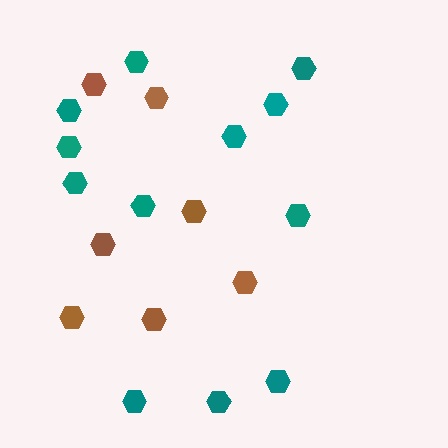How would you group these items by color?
There are 2 groups: one group of brown hexagons (7) and one group of teal hexagons (12).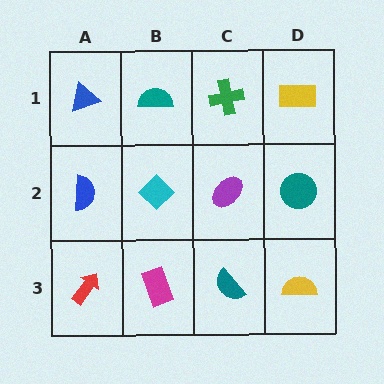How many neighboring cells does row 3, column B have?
3.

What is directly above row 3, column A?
A blue semicircle.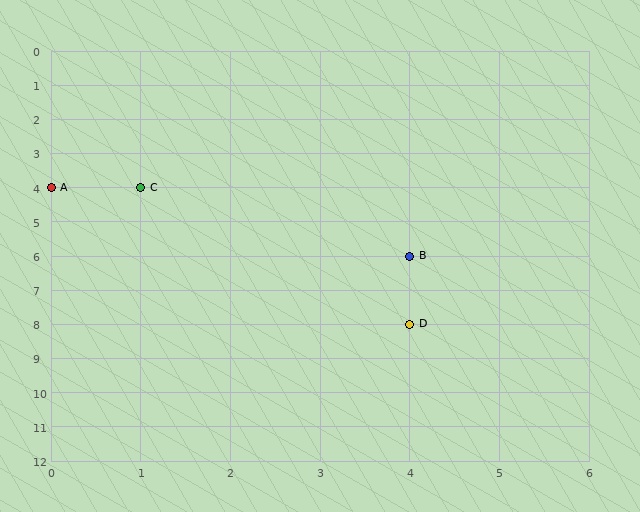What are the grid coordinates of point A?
Point A is at grid coordinates (0, 4).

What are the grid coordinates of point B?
Point B is at grid coordinates (4, 6).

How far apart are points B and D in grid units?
Points B and D are 2 rows apart.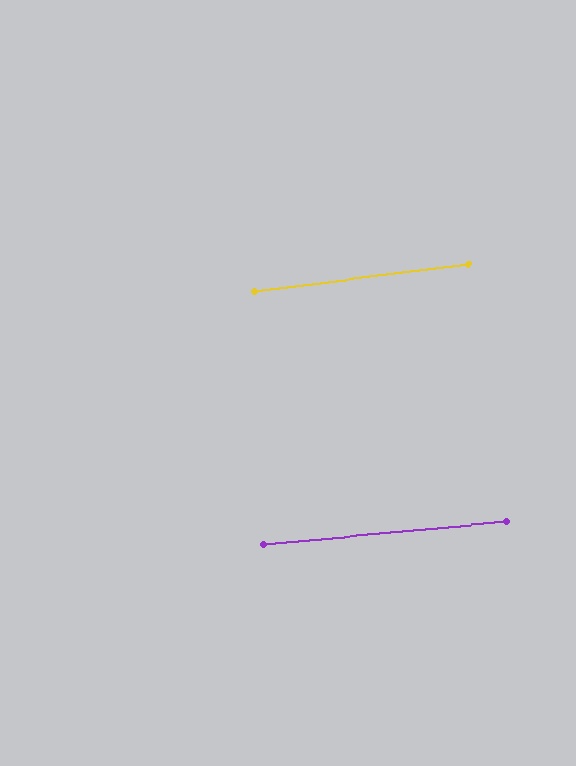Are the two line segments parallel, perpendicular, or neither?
Parallel — their directions differ by only 1.9°.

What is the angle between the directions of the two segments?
Approximately 2 degrees.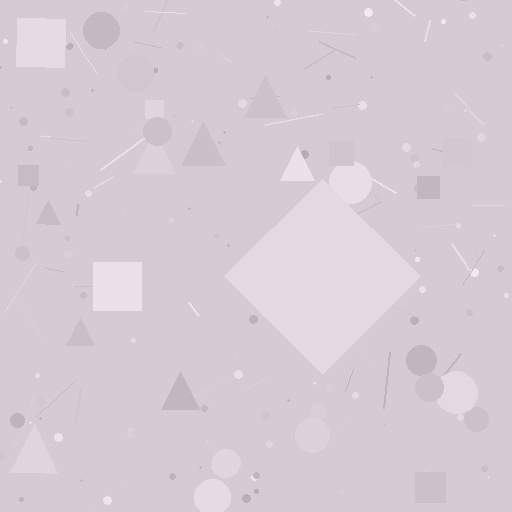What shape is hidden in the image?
A diamond is hidden in the image.